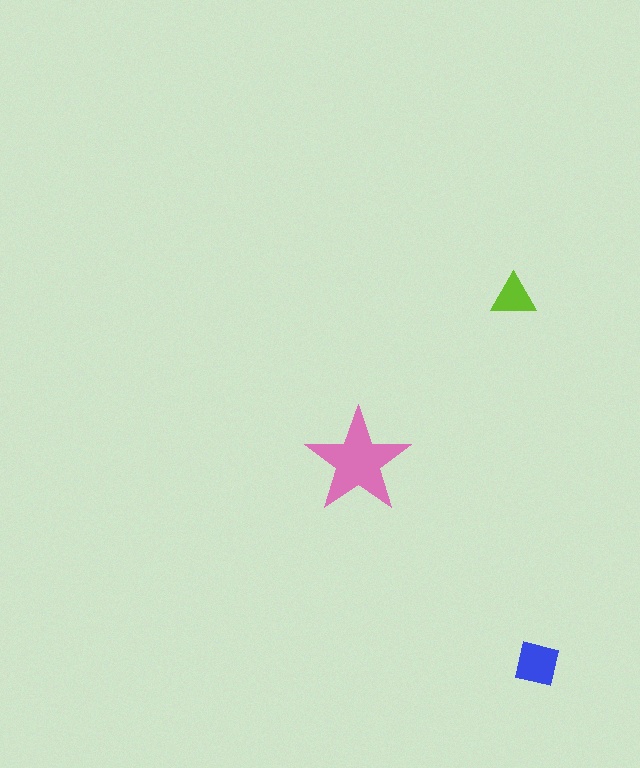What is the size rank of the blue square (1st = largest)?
2nd.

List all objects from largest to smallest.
The pink star, the blue square, the lime triangle.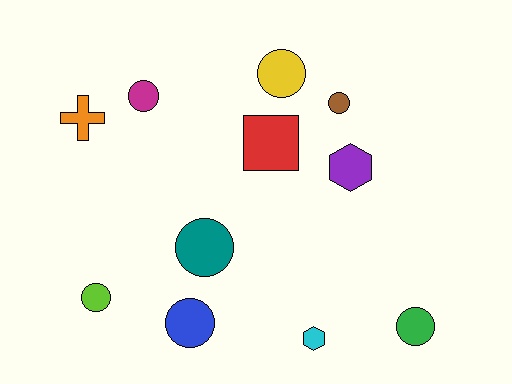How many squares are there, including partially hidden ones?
There is 1 square.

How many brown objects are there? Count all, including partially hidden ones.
There is 1 brown object.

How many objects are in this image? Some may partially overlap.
There are 11 objects.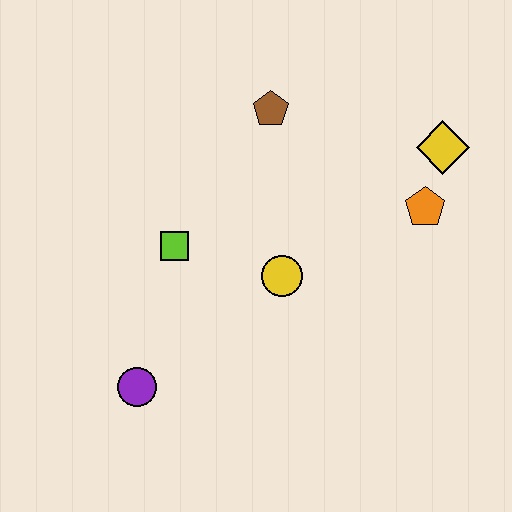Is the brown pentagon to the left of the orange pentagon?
Yes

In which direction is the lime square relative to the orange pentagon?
The lime square is to the left of the orange pentagon.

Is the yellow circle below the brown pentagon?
Yes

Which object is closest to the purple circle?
The lime square is closest to the purple circle.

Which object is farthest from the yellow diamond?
The purple circle is farthest from the yellow diamond.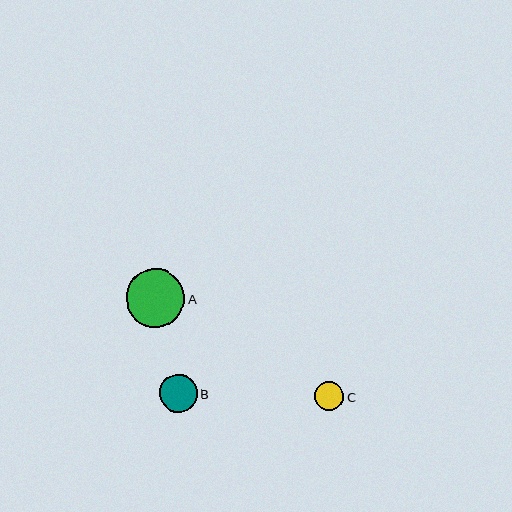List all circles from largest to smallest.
From largest to smallest: A, B, C.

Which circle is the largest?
Circle A is the largest with a size of approximately 59 pixels.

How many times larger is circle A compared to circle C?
Circle A is approximately 2.0 times the size of circle C.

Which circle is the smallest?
Circle C is the smallest with a size of approximately 29 pixels.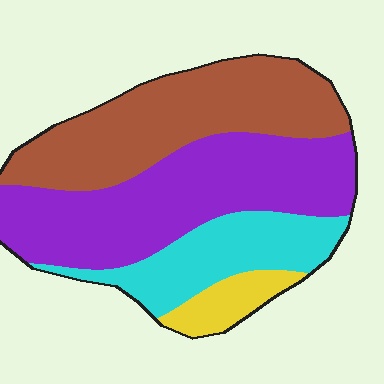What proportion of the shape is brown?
Brown covers around 35% of the shape.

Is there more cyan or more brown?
Brown.